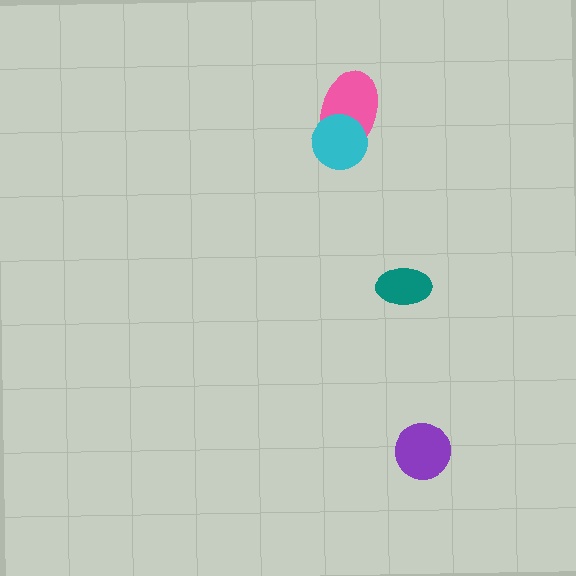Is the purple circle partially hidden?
No, no other shape covers it.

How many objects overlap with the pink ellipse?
1 object overlaps with the pink ellipse.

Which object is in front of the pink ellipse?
The cyan circle is in front of the pink ellipse.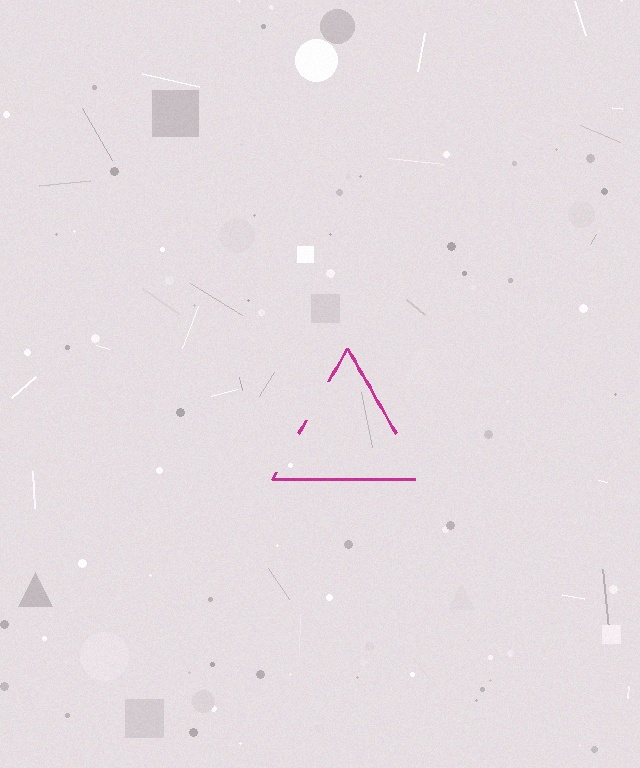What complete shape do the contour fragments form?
The contour fragments form a triangle.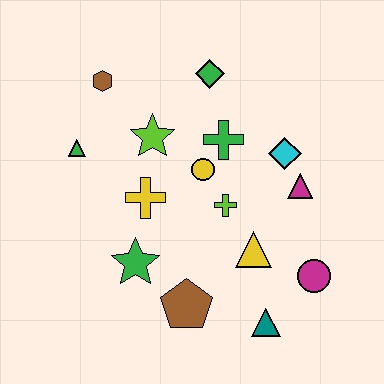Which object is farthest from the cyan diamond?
The green triangle is farthest from the cyan diamond.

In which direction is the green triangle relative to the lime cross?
The green triangle is to the left of the lime cross.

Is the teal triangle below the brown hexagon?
Yes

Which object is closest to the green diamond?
The green cross is closest to the green diamond.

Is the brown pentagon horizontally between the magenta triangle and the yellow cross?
Yes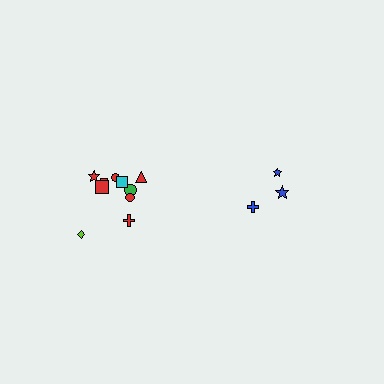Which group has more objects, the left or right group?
The left group.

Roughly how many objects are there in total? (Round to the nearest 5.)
Roughly 15 objects in total.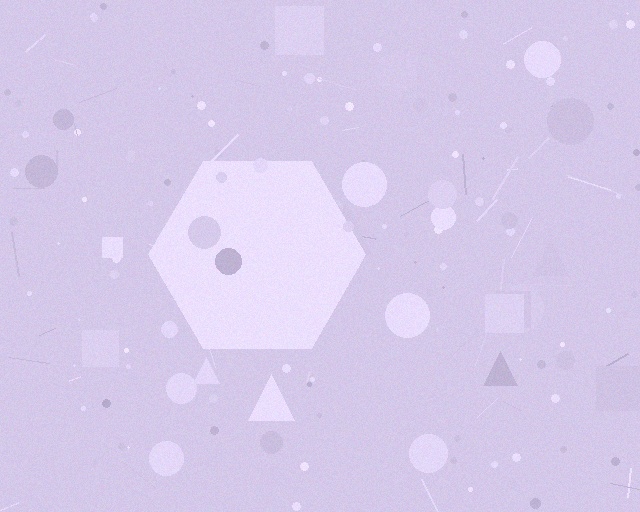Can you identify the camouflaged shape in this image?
The camouflaged shape is a hexagon.